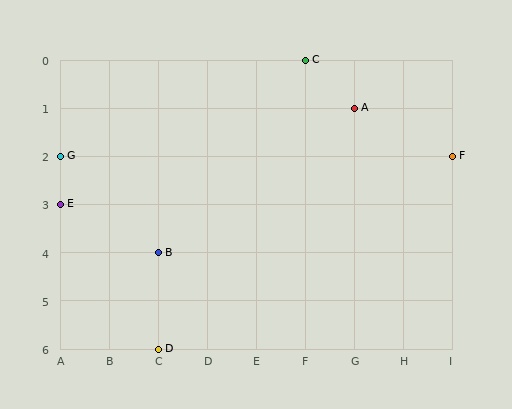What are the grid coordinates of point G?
Point G is at grid coordinates (A, 2).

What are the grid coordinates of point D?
Point D is at grid coordinates (C, 6).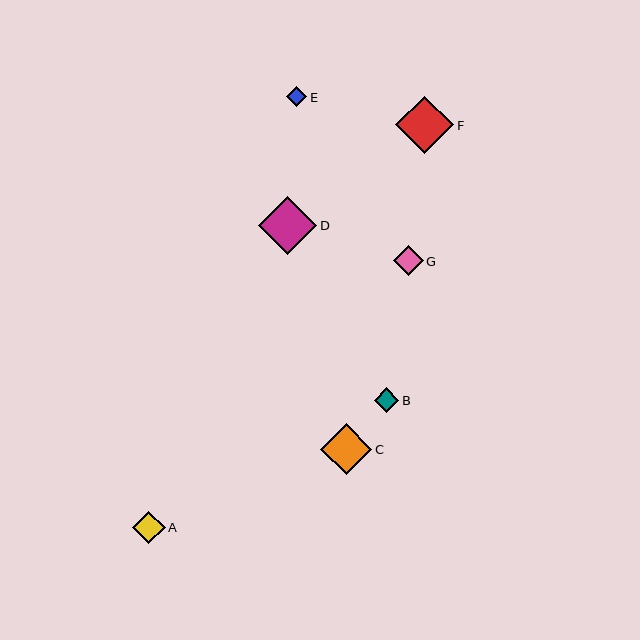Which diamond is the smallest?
Diamond E is the smallest with a size of approximately 21 pixels.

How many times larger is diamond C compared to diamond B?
Diamond C is approximately 2.1 times the size of diamond B.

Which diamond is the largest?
Diamond D is the largest with a size of approximately 58 pixels.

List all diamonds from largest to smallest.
From largest to smallest: D, F, C, A, G, B, E.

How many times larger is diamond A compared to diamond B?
Diamond A is approximately 1.3 times the size of diamond B.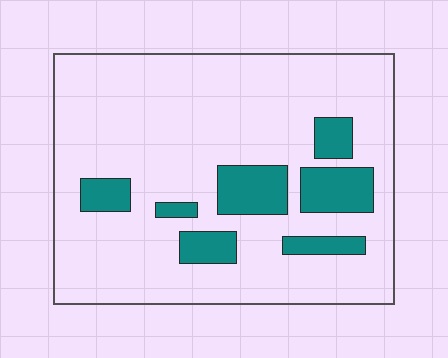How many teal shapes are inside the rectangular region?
7.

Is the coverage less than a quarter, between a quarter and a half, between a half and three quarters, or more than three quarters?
Less than a quarter.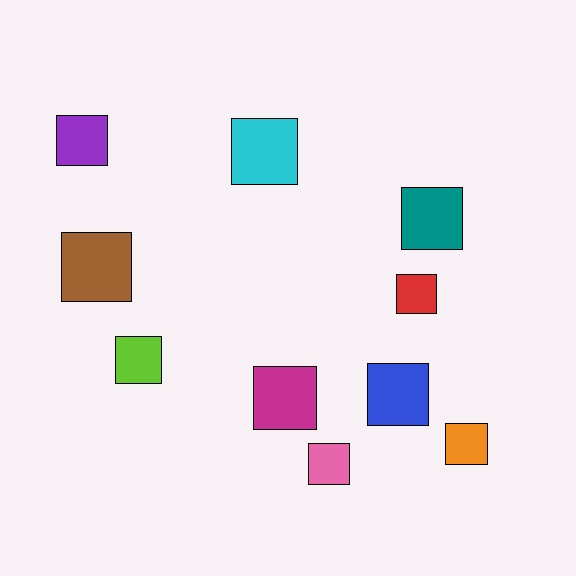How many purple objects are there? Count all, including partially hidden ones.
There is 1 purple object.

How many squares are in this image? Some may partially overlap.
There are 10 squares.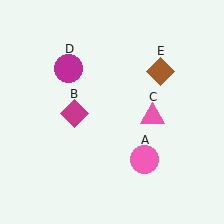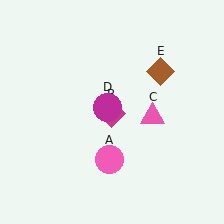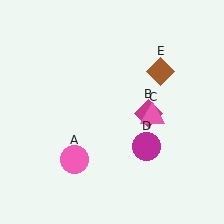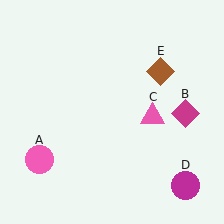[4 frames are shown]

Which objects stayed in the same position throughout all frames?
Pink triangle (object C) and brown diamond (object E) remained stationary.